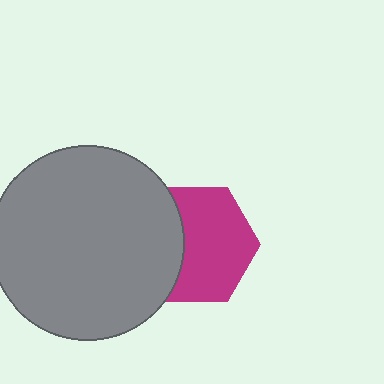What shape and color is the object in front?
The object in front is a gray circle.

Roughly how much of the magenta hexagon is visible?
Most of it is visible (roughly 65%).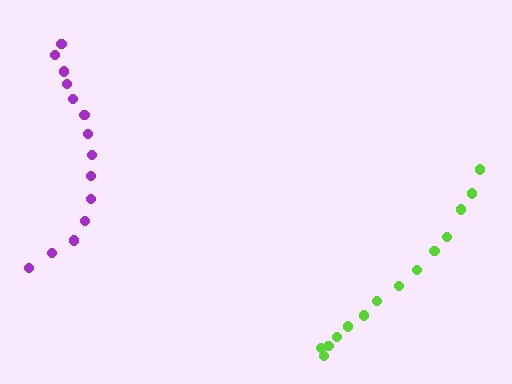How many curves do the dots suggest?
There are 2 distinct paths.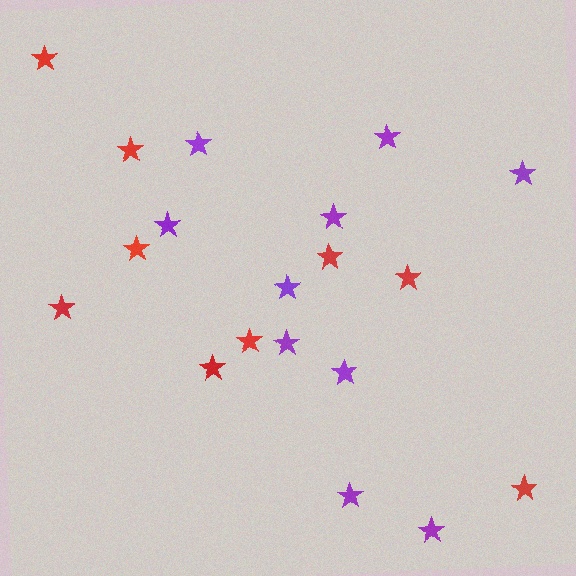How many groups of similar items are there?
There are 2 groups: one group of red stars (9) and one group of purple stars (10).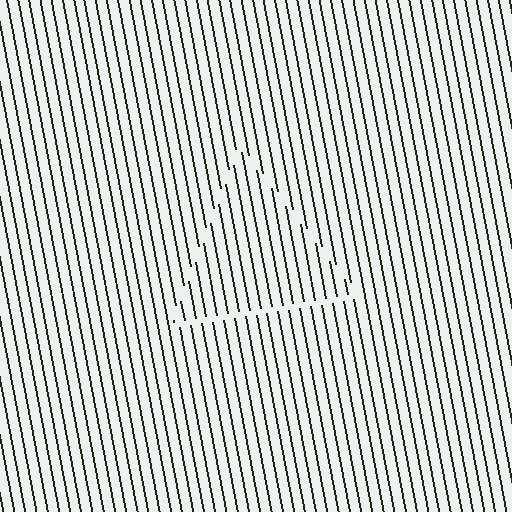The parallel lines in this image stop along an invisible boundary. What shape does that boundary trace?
An illusory triangle. The interior of the shape contains the same grating, shifted by half a period — the contour is defined by the phase discontinuity where line-ends from the inner and outer gratings abut.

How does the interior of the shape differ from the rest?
The interior of the shape contains the same grating, shifted by half a period — the contour is defined by the phase discontinuity where line-ends from the inner and outer gratings abut.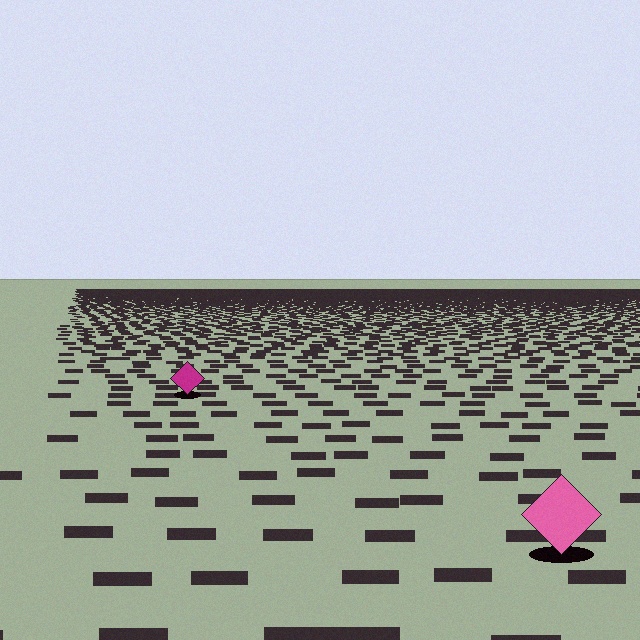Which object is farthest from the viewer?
The magenta diamond is farthest from the viewer. It appears smaller and the ground texture around it is denser.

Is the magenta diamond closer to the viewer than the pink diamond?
No. The pink diamond is closer — you can tell from the texture gradient: the ground texture is coarser near it.